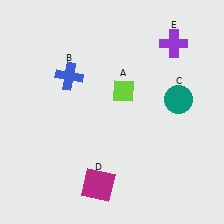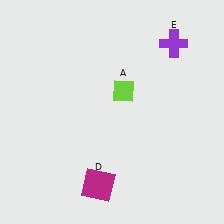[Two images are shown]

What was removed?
The teal circle (C), the blue cross (B) were removed in Image 2.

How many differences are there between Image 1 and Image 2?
There are 2 differences between the two images.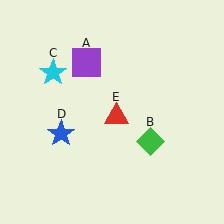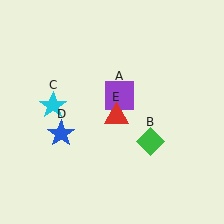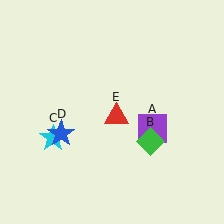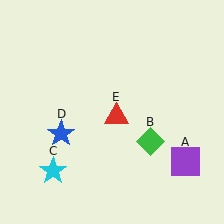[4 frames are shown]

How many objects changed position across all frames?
2 objects changed position: purple square (object A), cyan star (object C).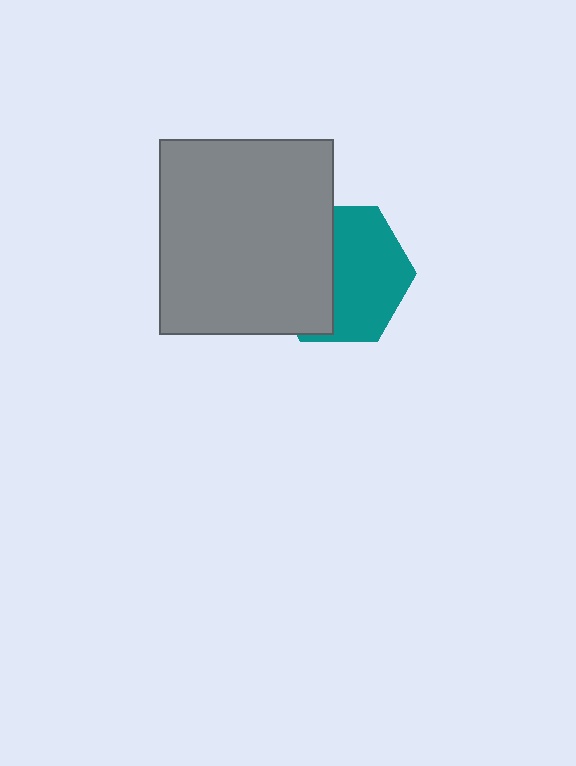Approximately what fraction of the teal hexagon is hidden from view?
Roughly 44% of the teal hexagon is hidden behind the gray rectangle.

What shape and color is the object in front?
The object in front is a gray rectangle.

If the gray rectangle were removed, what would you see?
You would see the complete teal hexagon.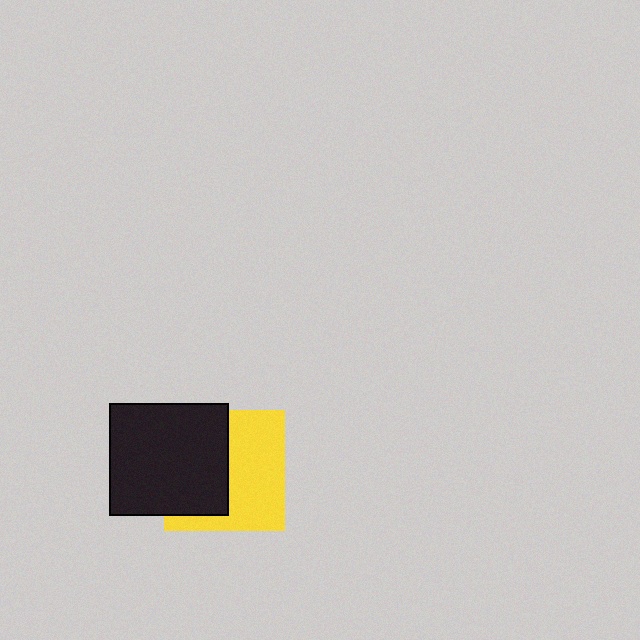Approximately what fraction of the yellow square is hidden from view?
Roughly 47% of the yellow square is hidden behind the black rectangle.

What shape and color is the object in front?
The object in front is a black rectangle.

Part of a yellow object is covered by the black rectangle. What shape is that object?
It is a square.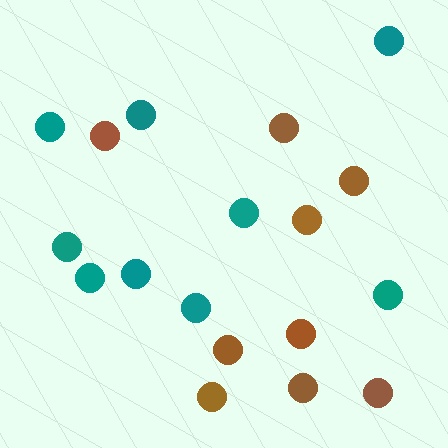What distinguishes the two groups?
There are 2 groups: one group of brown circles (9) and one group of teal circles (9).